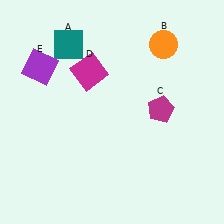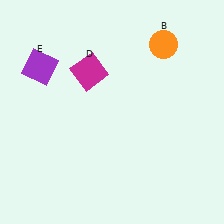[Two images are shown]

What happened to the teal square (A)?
The teal square (A) was removed in Image 2. It was in the top-left area of Image 1.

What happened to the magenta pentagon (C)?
The magenta pentagon (C) was removed in Image 2. It was in the top-right area of Image 1.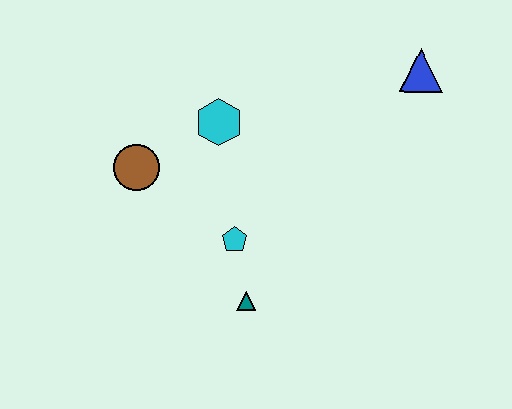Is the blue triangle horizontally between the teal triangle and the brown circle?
No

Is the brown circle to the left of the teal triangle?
Yes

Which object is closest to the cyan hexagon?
The brown circle is closest to the cyan hexagon.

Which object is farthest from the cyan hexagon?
The blue triangle is farthest from the cyan hexagon.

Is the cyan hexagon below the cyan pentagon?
No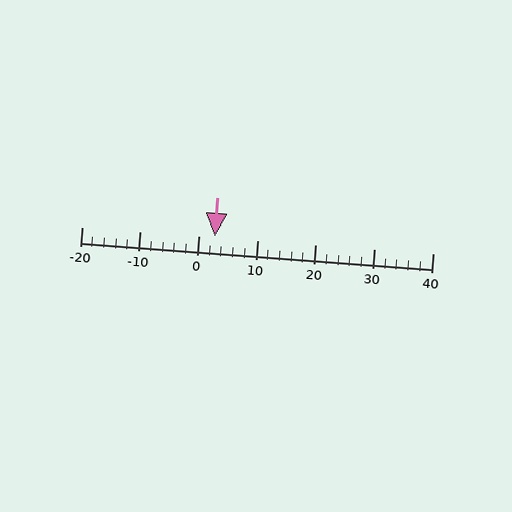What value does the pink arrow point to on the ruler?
The pink arrow points to approximately 3.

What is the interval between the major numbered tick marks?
The major tick marks are spaced 10 units apart.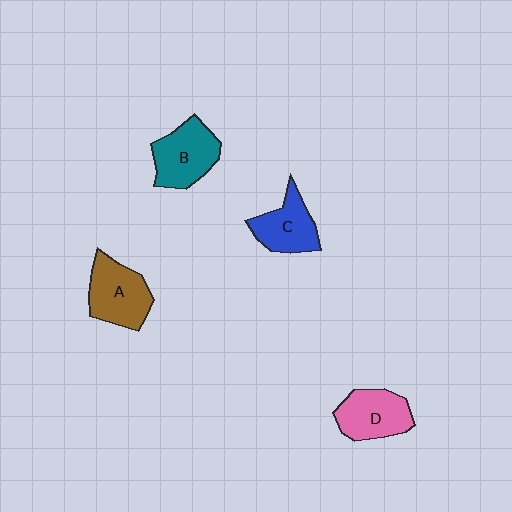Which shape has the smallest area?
Shape C (blue).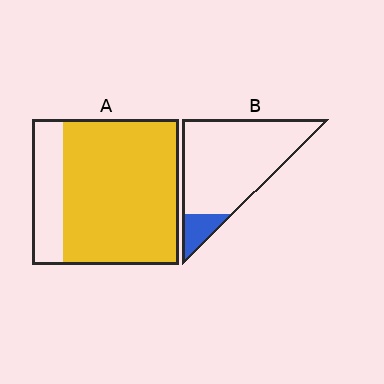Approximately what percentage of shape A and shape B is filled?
A is approximately 80% and B is approximately 10%.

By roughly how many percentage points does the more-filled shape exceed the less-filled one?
By roughly 65 percentage points (A over B).